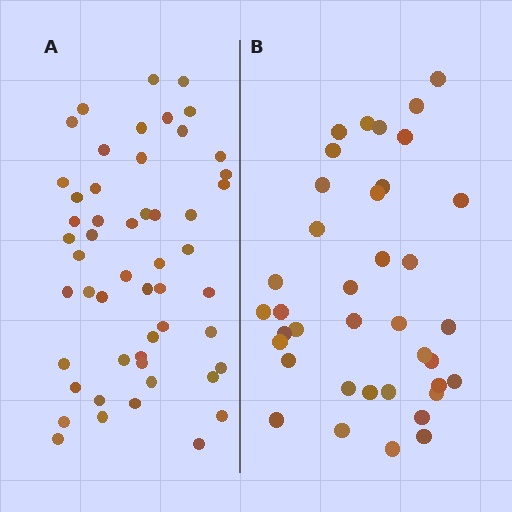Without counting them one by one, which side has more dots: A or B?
Region A (the left region) has more dots.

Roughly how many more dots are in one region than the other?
Region A has approximately 15 more dots than region B.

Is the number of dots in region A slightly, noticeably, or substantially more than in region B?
Region A has noticeably more, but not dramatically so. The ratio is roughly 1.4 to 1.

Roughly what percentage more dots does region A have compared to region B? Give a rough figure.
About 35% more.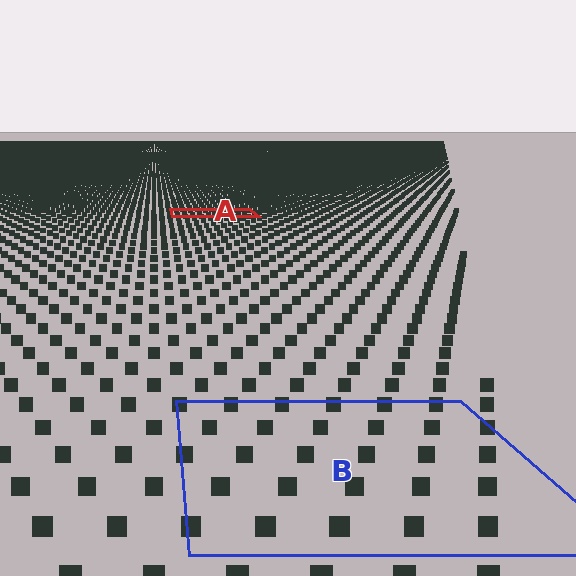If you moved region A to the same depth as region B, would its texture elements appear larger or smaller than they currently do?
They would appear larger. At a closer depth, the same texture elements are projected at a bigger on-screen size.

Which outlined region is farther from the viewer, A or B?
Region A is farther from the viewer — the texture elements inside it appear smaller and more densely packed.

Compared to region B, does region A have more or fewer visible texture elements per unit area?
Region A has more texture elements per unit area — they are packed more densely because it is farther away.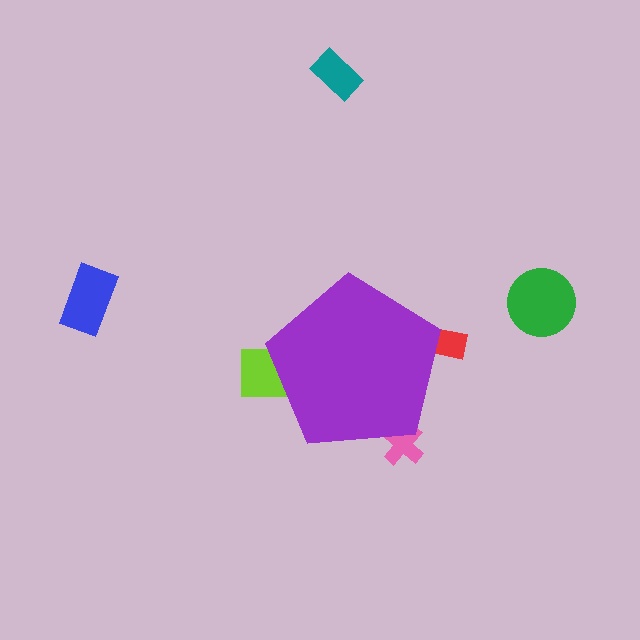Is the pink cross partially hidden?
Yes, the pink cross is partially hidden behind the purple pentagon.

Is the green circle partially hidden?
No, the green circle is fully visible.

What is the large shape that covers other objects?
A purple pentagon.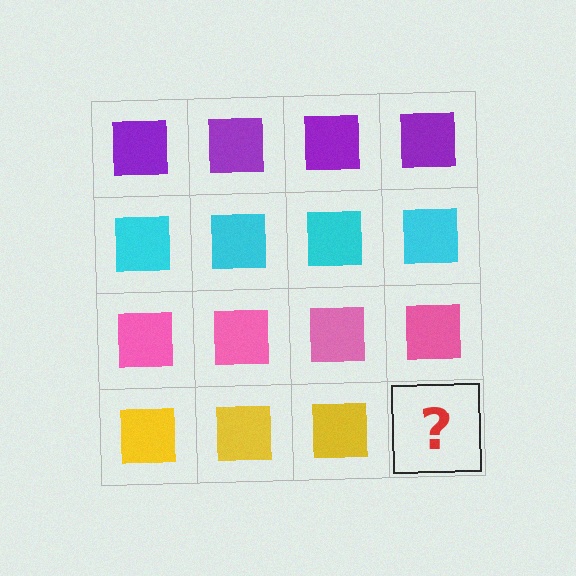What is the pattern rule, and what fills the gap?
The rule is that each row has a consistent color. The gap should be filled with a yellow square.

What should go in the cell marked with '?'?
The missing cell should contain a yellow square.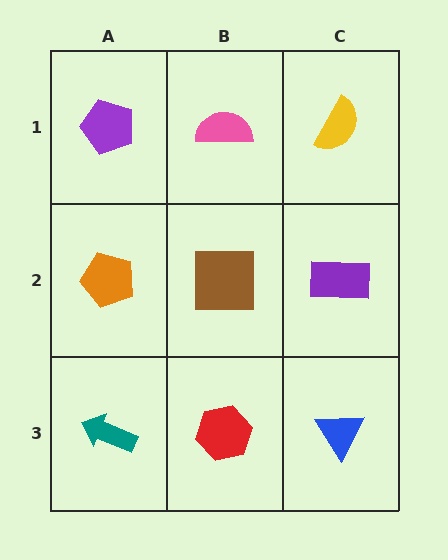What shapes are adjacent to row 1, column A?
An orange pentagon (row 2, column A), a pink semicircle (row 1, column B).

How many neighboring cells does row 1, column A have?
2.